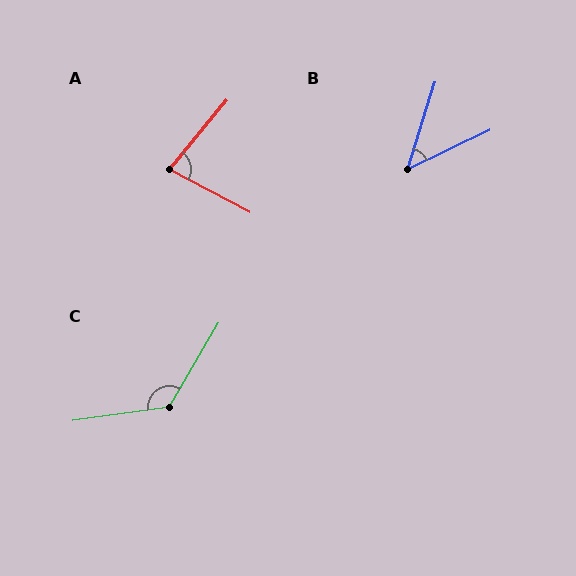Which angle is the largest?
C, at approximately 128 degrees.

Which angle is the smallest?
B, at approximately 47 degrees.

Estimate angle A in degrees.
Approximately 78 degrees.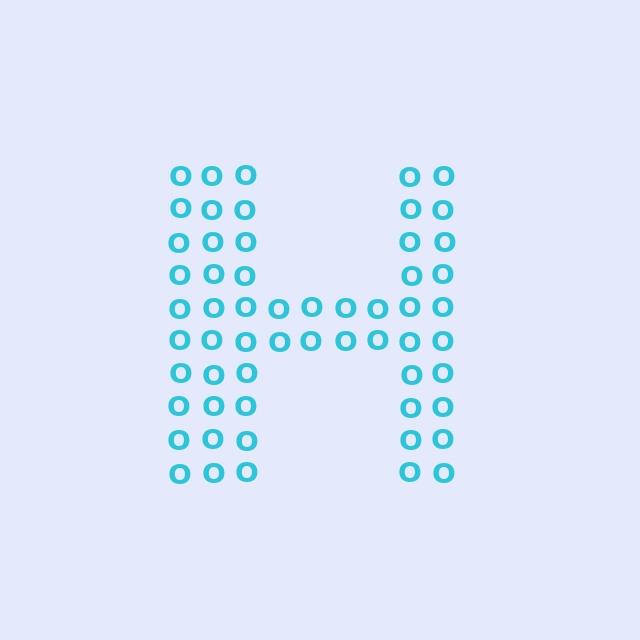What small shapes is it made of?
It is made of small letter O's.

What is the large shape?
The large shape is the letter H.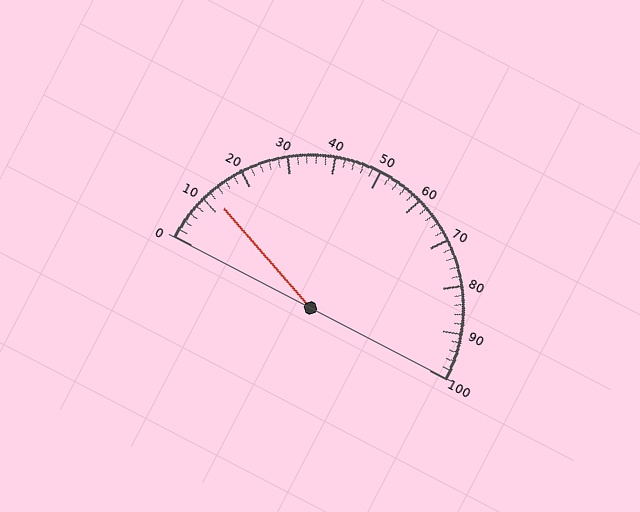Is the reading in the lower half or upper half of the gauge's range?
The reading is in the lower half of the range (0 to 100).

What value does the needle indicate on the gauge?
The needle indicates approximately 12.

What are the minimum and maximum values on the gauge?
The gauge ranges from 0 to 100.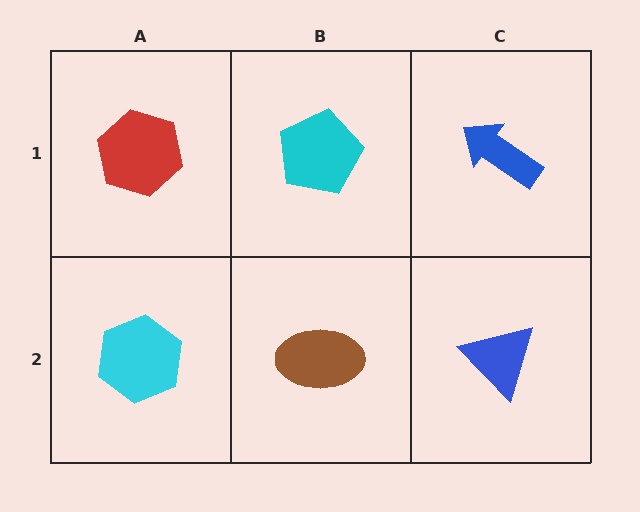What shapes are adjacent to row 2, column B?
A cyan pentagon (row 1, column B), a cyan hexagon (row 2, column A), a blue triangle (row 2, column C).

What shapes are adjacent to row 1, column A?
A cyan hexagon (row 2, column A), a cyan pentagon (row 1, column B).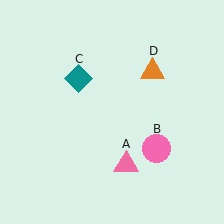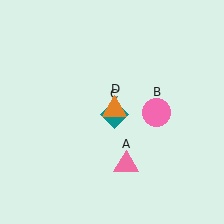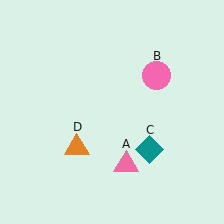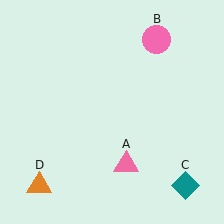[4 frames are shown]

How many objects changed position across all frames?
3 objects changed position: pink circle (object B), teal diamond (object C), orange triangle (object D).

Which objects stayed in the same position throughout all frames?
Pink triangle (object A) remained stationary.